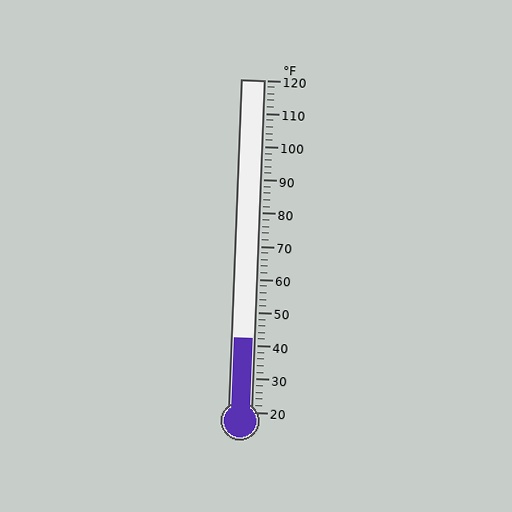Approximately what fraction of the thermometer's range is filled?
The thermometer is filled to approximately 20% of its range.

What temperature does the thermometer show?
The thermometer shows approximately 42°F.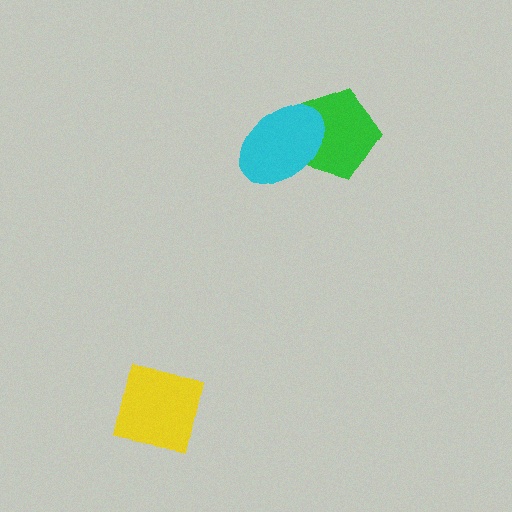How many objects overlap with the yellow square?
0 objects overlap with the yellow square.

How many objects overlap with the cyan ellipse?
1 object overlaps with the cyan ellipse.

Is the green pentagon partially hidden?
Yes, it is partially covered by another shape.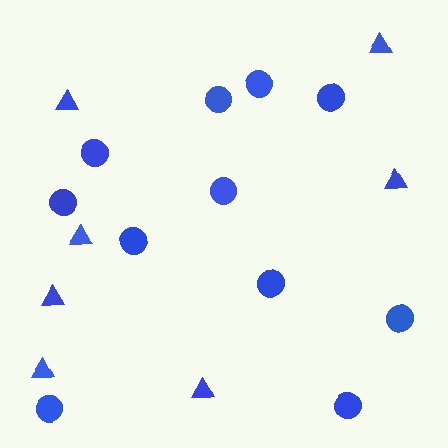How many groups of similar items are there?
There are 2 groups: one group of circles (11) and one group of triangles (7).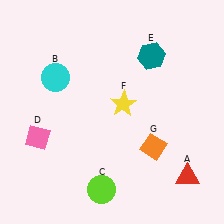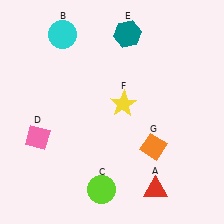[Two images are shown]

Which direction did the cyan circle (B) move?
The cyan circle (B) moved up.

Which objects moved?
The objects that moved are: the red triangle (A), the cyan circle (B), the teal hexagon (E).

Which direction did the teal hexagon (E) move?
The teal hexagon (E) moved left.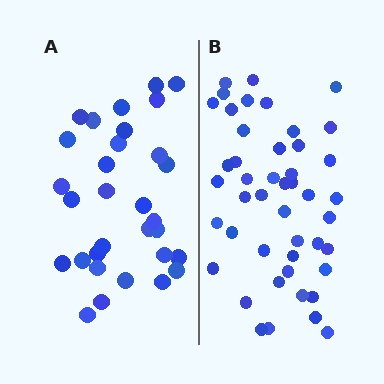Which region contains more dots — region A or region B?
Region B (the right region) has more dots.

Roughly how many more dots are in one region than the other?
Region B has approximately 15 more dots than region A.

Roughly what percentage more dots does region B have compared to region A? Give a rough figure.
About 50% more.